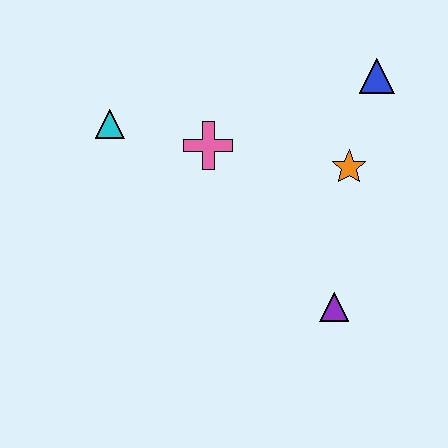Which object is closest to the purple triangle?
The orange star is closest to the purple triangle.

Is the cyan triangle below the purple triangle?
No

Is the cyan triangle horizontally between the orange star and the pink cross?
No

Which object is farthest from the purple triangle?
The cyan triangle is farthest from the purple triangle.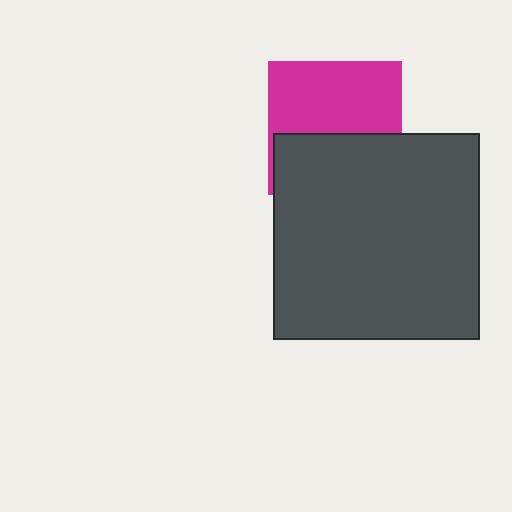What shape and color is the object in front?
The object in front is a dark gray square.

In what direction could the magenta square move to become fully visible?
The magenta square could move up. That would shift it out from behind the dark gray square entirely.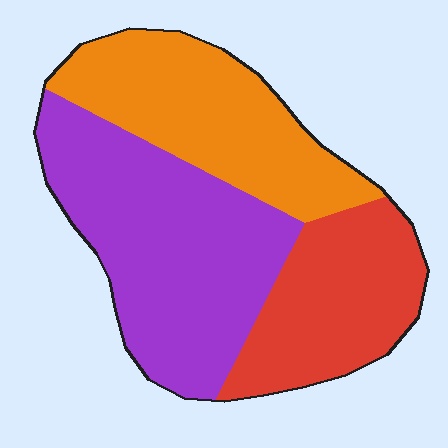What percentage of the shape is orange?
Orange takes up about one third (1/3) of the shape.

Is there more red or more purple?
Purple.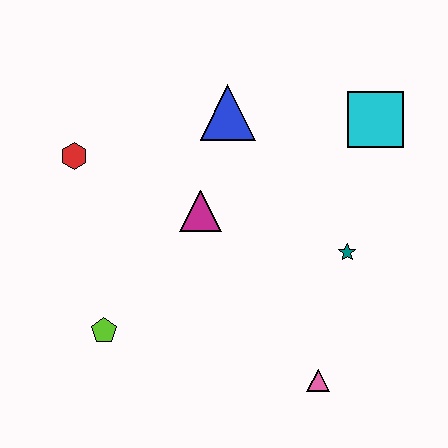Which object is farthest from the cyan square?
The lime pentagon is farthest from the cyan square.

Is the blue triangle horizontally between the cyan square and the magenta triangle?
Yes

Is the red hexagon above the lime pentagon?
Yes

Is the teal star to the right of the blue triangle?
Yes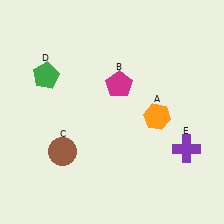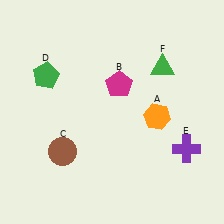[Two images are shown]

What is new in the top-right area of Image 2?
A green triangle (F) was added in the top-right area of Image 2.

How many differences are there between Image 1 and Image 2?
There is 1 difference between the two images.